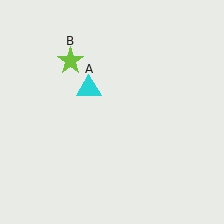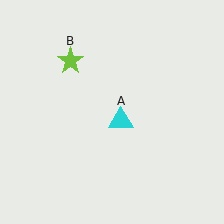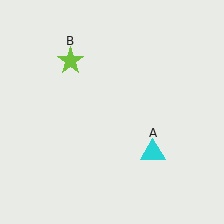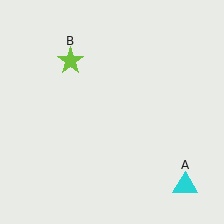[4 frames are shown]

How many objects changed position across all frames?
1 object changed position: cyan triangle (object A).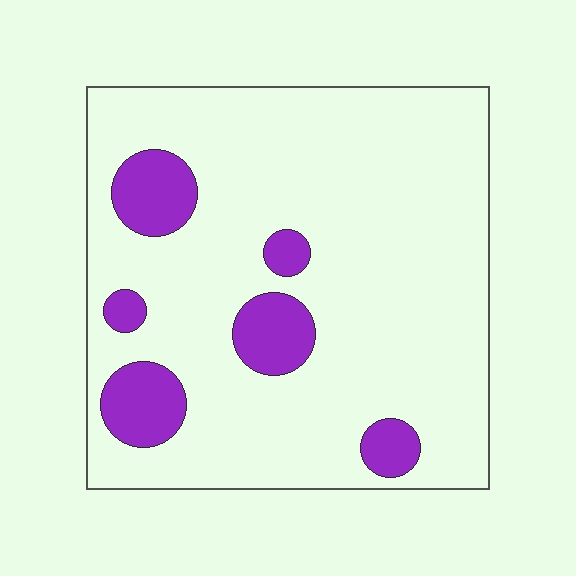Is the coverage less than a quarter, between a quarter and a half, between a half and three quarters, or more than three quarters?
Less than a quarter.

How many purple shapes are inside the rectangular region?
6.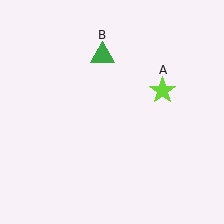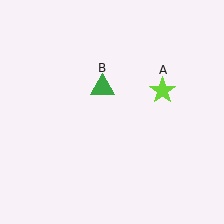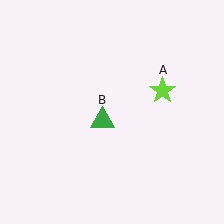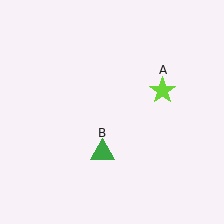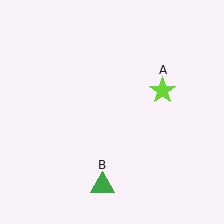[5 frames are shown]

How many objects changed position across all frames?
1 object changed position: green triangle (object B).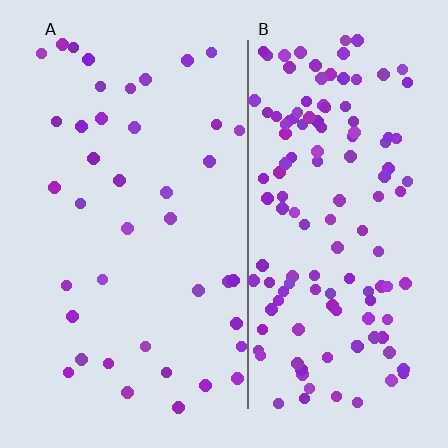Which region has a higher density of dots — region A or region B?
B (the right).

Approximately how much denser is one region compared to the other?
Approximately 3.3× — region B over region A.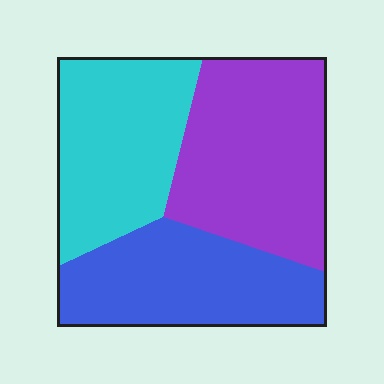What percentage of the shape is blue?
Blue covers around 30% of the shape.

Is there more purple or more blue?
Purple.